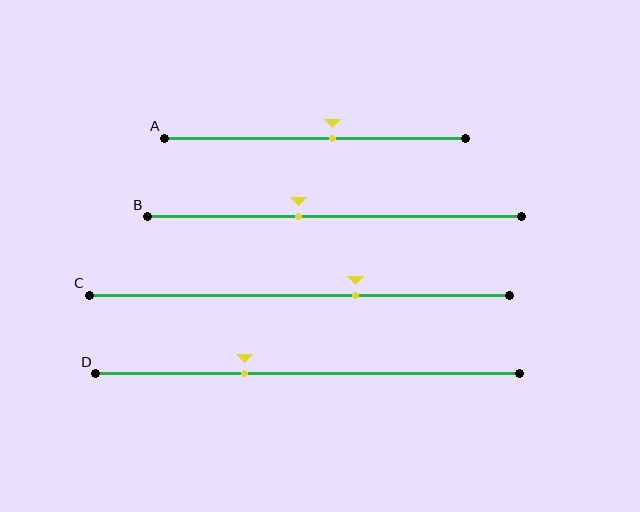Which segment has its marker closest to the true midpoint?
Segment A has its marker closest to the true midpoint.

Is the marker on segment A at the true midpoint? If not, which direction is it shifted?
No, the marker on segment A is shifted to the right by about 6% of the segment length.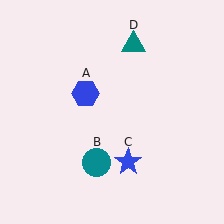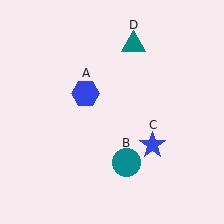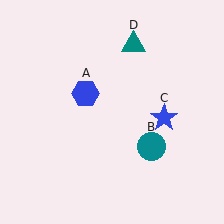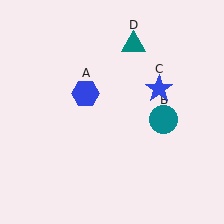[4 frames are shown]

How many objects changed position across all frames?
2 objects changed position: teal circle (object B), blue star (object C).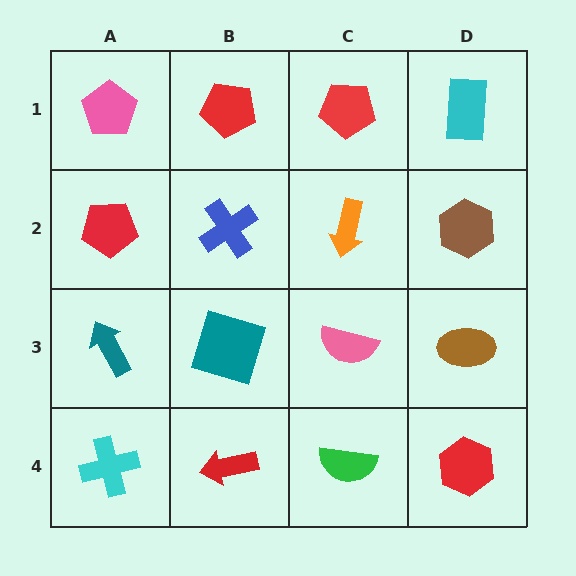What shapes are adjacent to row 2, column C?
A red pentagon (row 1, column C), a pink semicircle (row 3, column C), a blue cross (row 2, column B), a brown hexagon (row 2, column D).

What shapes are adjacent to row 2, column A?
A pink pentagon (row 1, column A), a teal arrow (row 3, column A), a blue cross (row 2, column B).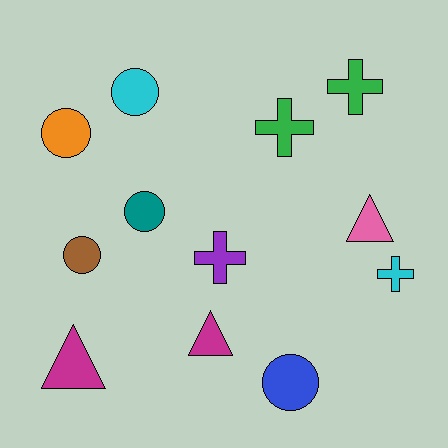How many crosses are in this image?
There are 4 crosses.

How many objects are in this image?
There are 12 objects.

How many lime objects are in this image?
There are no lime objects.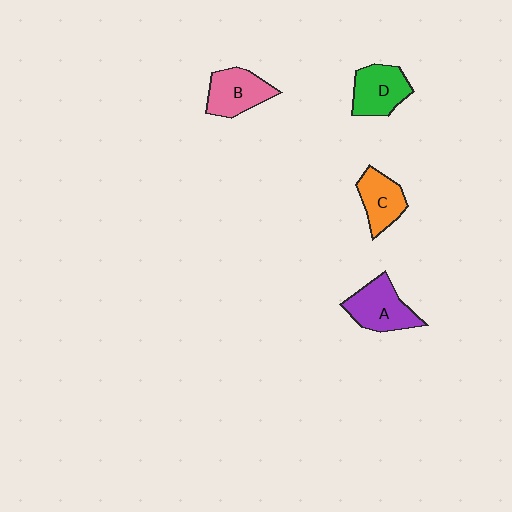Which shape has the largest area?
Shape A (purple).